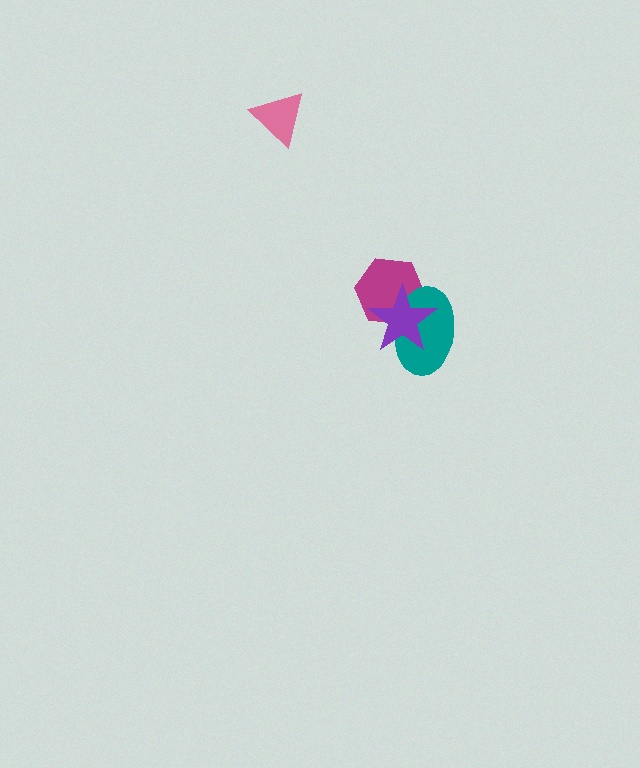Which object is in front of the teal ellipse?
The purple star is in front of the teal ellipse.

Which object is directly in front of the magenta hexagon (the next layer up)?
The teal ellipse is directly in front of the magenta hexagon.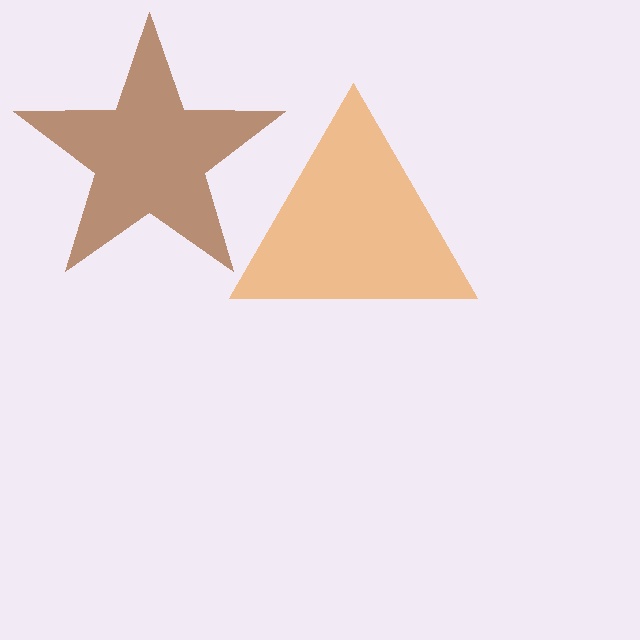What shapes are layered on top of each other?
The layered shapes are: a brown star, an orange triangle.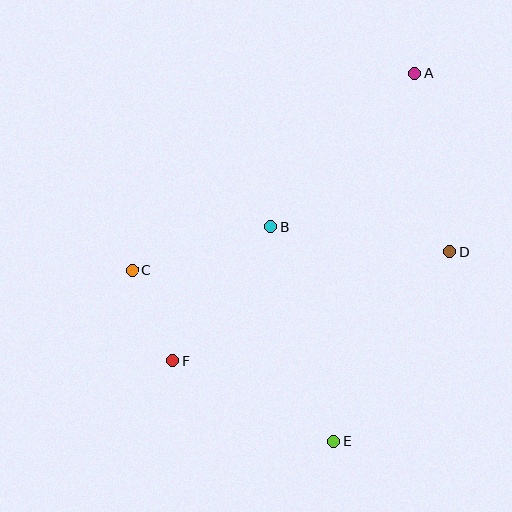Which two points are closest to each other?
Points C and F are closest to each other.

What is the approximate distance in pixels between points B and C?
The distance between B and C is approximately 145 pixels.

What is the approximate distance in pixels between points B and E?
The distance between B and E is approximately 223 pixels.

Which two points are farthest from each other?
Points A and E are farthest from each other.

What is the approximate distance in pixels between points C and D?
The distance between C and D is approximately 318 pixels.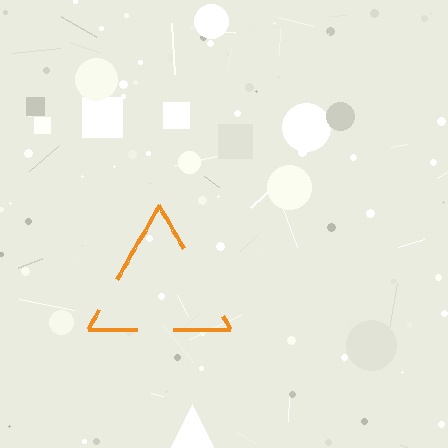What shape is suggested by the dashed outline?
The dashed outline suggests a triangle.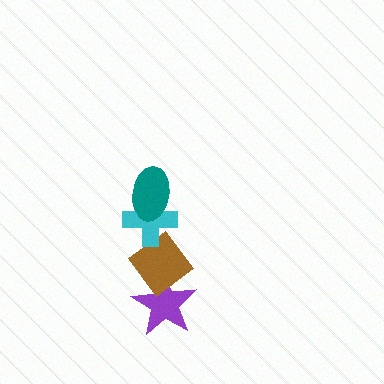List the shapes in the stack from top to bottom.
From top to bottom: the teal ellipse, the cyan cross, the brown diamond, the purple star.